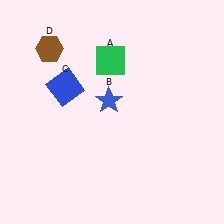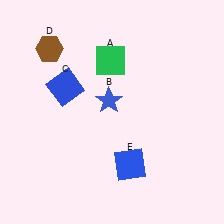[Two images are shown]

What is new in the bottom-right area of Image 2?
A blue square (E) was added in the bottom-right area of Image 2.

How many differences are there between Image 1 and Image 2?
There is 1 difference between the two images.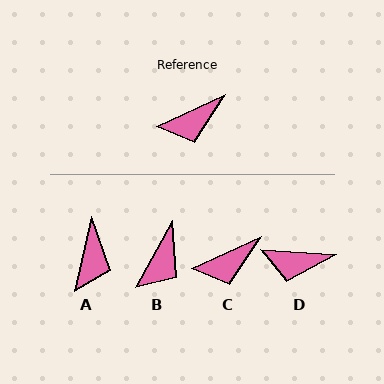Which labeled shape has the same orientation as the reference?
C.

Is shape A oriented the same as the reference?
No, it is off by about 52 degrees.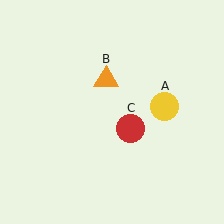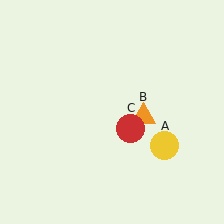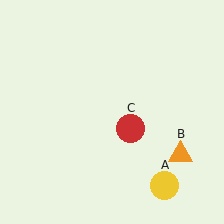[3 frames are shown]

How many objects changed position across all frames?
2 objects changed position: yellow circle (object A), orange triangle (object B).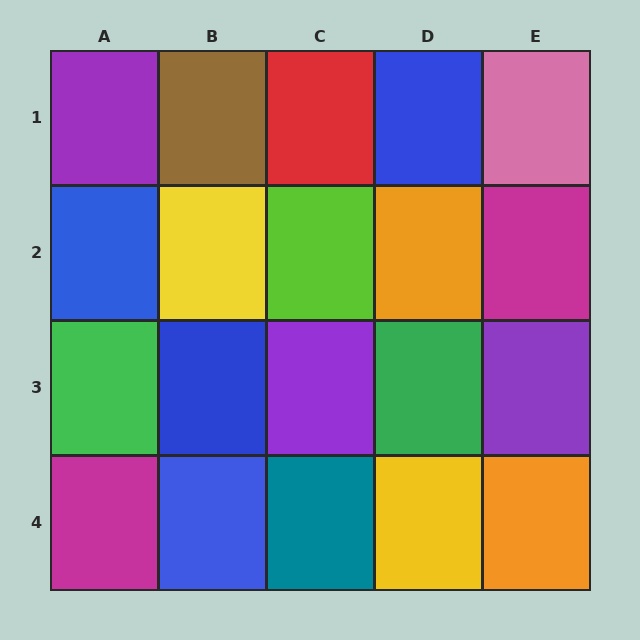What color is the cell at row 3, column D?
Green.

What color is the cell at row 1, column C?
Red.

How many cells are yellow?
2 cells are yellow.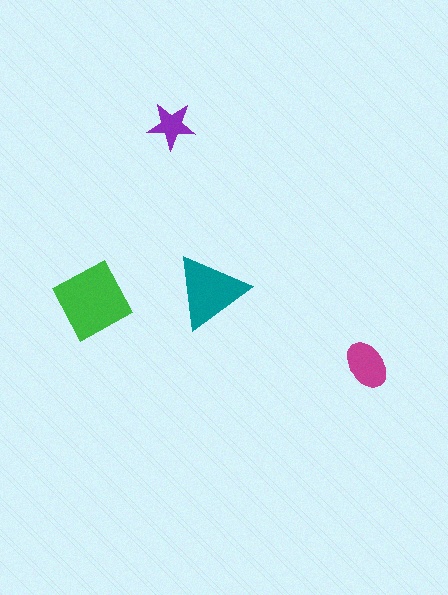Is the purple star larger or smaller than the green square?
Smaller.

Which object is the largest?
The green square.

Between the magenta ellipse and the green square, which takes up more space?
The green square.